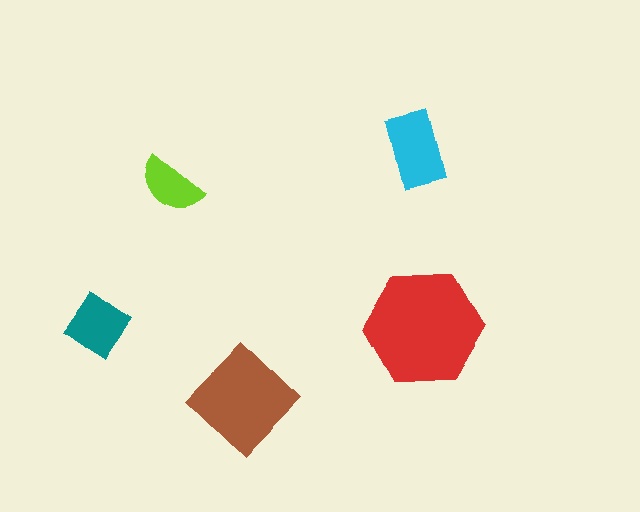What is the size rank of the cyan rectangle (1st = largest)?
3rd.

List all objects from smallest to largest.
The lime semicircle, the teal diamond, the cyan rectangle, the brown diamond, the red hexagon.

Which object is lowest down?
The brown diamond is bottommost.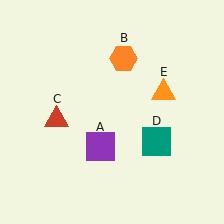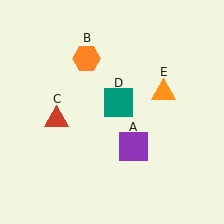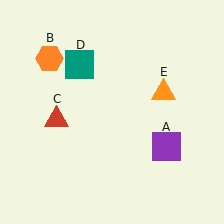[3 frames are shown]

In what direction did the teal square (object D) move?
The teal square (object D) moved up and to the left.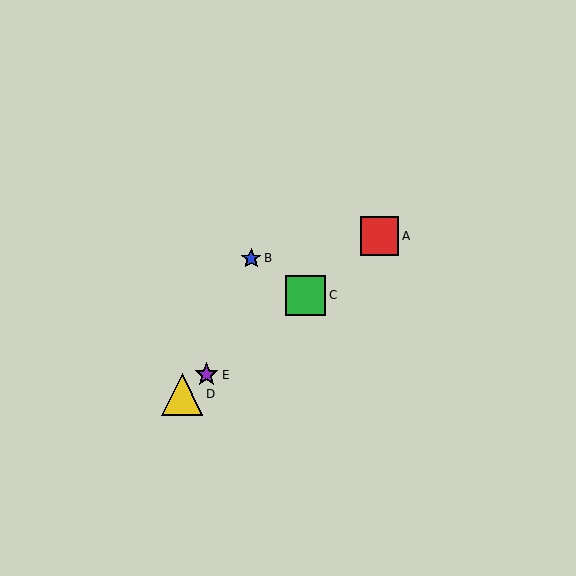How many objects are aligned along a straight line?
4 objects (A, C, D, E) are aligned along a straight line.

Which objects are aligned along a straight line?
Objects A, C, D, E are aligned along a straight line.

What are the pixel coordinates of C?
Object C is at (305, 295).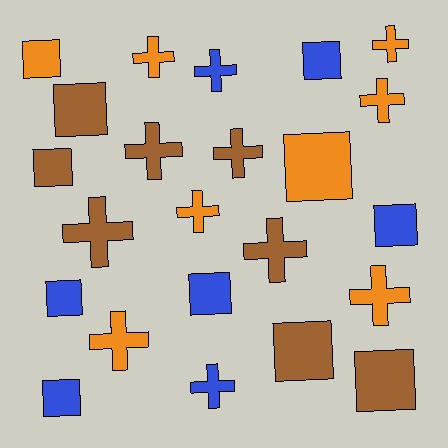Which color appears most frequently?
Brown, with 8 objects.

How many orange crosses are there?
There are 6 orange crosses.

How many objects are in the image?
There are 23 objects.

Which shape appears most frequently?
Cross, with 12 objects.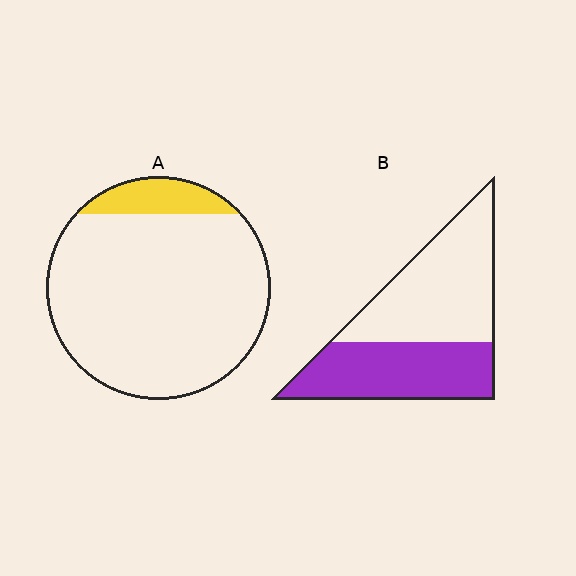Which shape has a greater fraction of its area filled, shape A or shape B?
Shape B.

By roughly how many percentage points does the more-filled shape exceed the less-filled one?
By roughly 35 percentage points (B over A).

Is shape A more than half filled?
No.